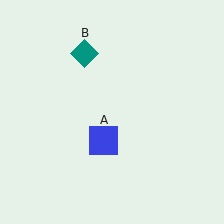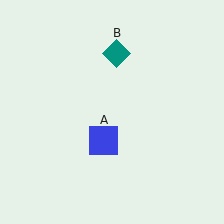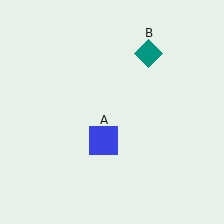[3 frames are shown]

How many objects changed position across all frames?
1 object changed position: teal diamond (object B).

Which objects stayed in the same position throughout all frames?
Blue square (object A) remained stationary.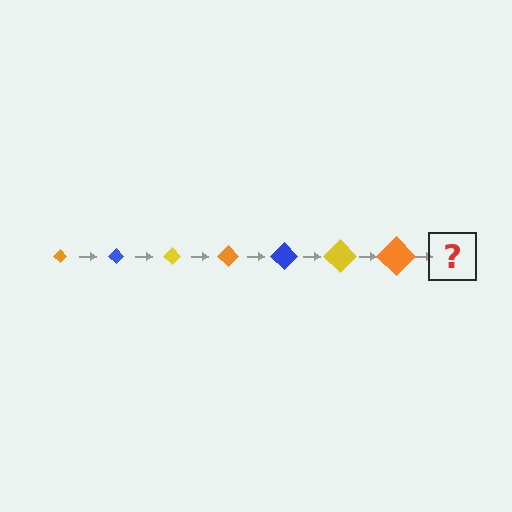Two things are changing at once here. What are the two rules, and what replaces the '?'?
The two rules are that the diamond grows larger each step and the color cycles through orange, blue, and yellow. The '?' should be a blue diamond, larger than the previous one.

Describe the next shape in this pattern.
It should be a blue diamond, larger than the previous one.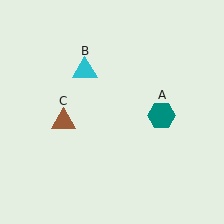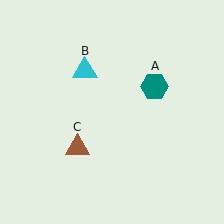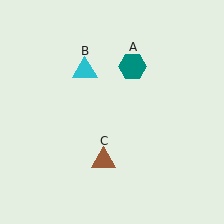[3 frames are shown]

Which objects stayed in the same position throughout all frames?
Cyan triangle (object B) remained stationary.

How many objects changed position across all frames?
2 objects changed position: teal hexagon (object A), brown triangle (object C).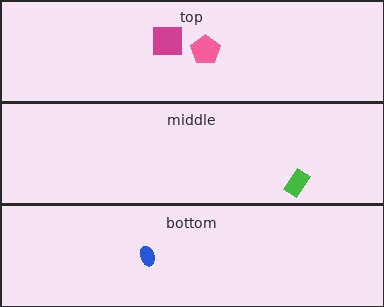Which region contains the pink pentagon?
The top region.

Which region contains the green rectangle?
The middle region.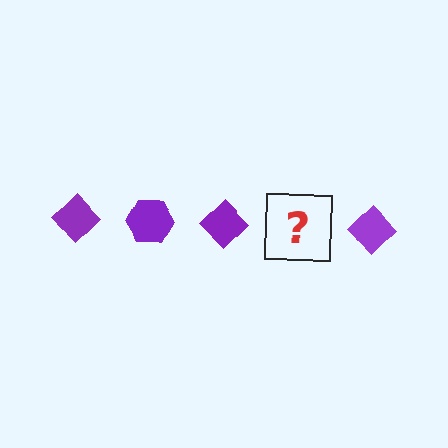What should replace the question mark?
The question mark should be replaced with a purple hexagon.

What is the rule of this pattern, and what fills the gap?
The rule is that the pattern cycles through diamond, hexagon shapes in purple. The gap should be filled with a purple hexagon.